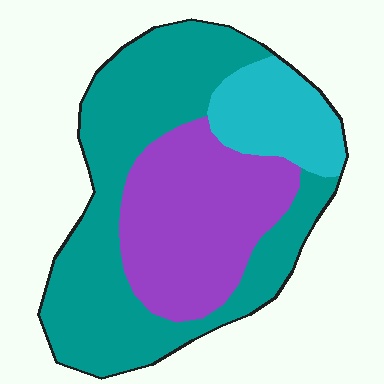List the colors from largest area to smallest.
From largest to smallest: teal, purple, cyan.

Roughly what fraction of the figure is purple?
Purple covers 33% of the figure.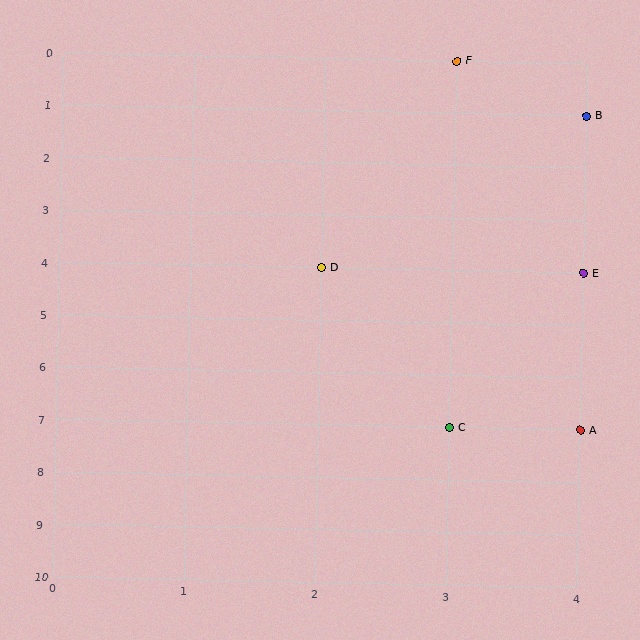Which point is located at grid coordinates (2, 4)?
Point D is at (2, 4).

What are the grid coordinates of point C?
Point C is at grid coordinates (3, 7).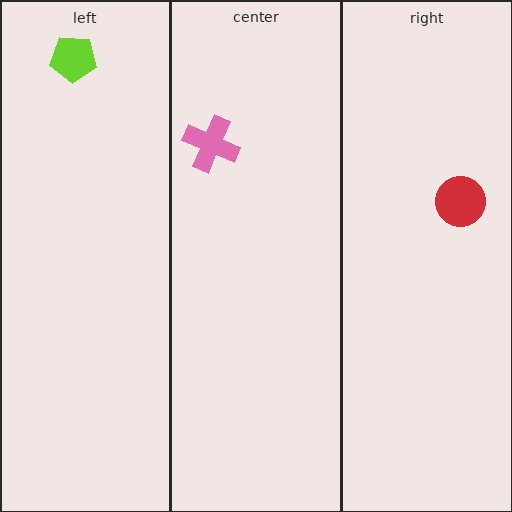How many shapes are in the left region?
1.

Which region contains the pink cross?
The center region.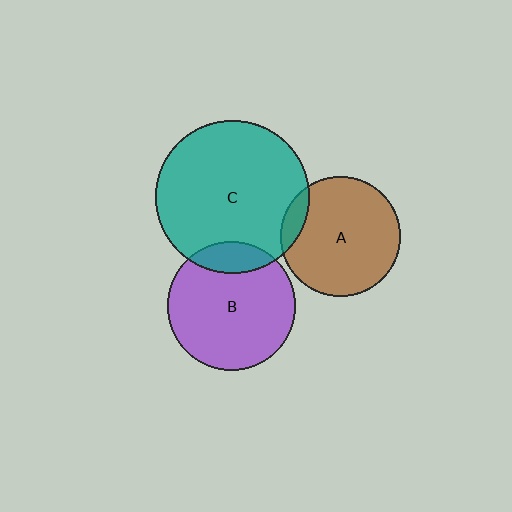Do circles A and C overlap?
Yes.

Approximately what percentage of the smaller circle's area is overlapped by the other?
Approximately 10%.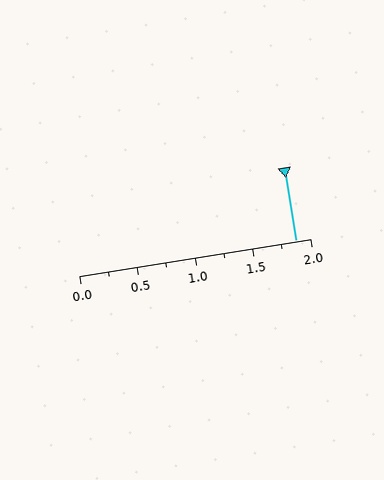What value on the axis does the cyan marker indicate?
The marker indicates approximately 1.88.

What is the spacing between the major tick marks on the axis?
The major ticks are spaced 0.5 apart.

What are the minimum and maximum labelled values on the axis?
The axis runs from 0.0 to 2.0.